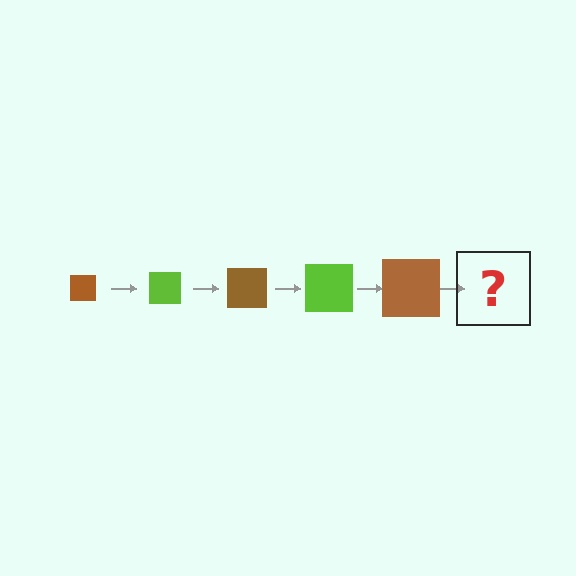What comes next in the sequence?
The next element should be a lime square, larger than the previous one.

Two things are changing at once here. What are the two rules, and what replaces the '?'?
The two rules are that the square grows larger each step and the color cycles through brown and lime. The '?' should be a lime square, larger than the previous one.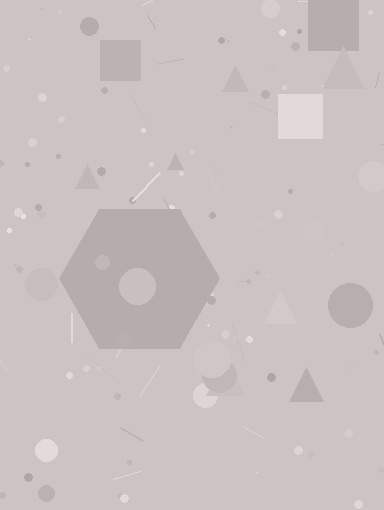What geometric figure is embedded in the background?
A hexagon is embedded in the background.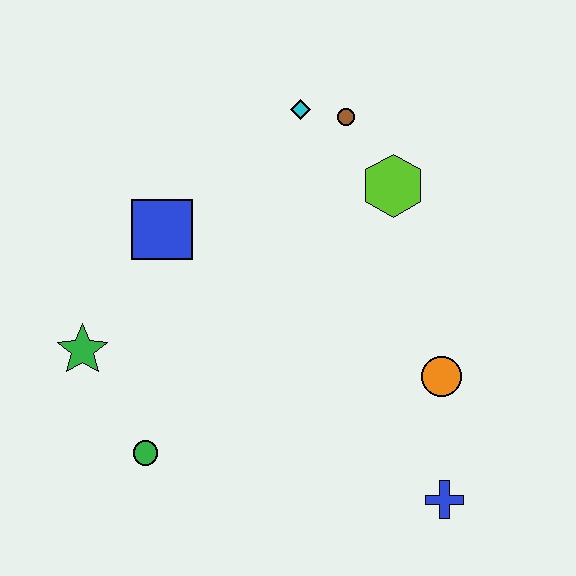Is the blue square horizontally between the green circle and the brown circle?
Yes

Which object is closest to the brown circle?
The cyan diamond is closest to the brown circle.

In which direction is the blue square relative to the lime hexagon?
The blue square is to the left of the lime hexagon.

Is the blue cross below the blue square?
Yes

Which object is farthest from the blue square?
The blue cross is farthest from the blue square.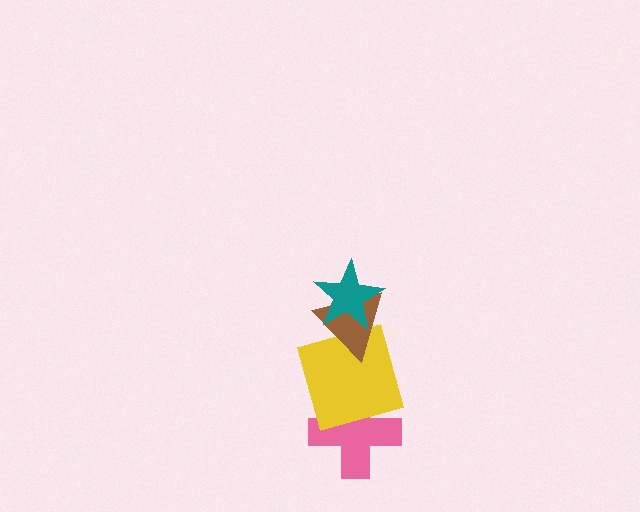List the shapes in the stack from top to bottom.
From top to bottom: the teal star, the brown triangle, the yellow square, the pink cross.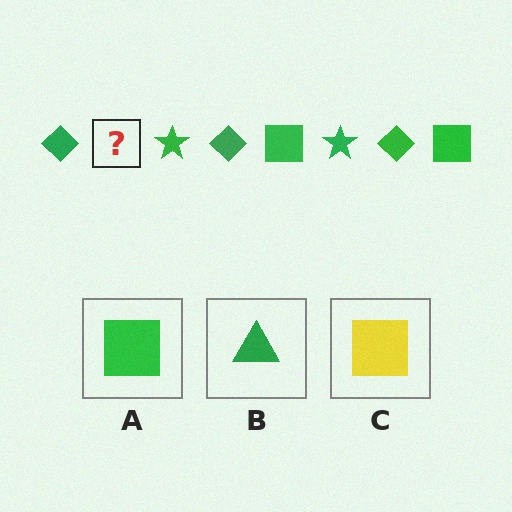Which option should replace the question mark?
Option A.